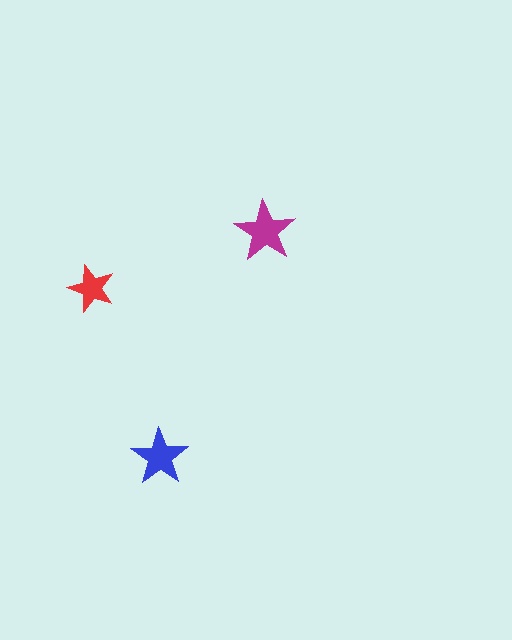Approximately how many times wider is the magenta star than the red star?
About 1.5 times wider.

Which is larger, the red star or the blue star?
The blue one.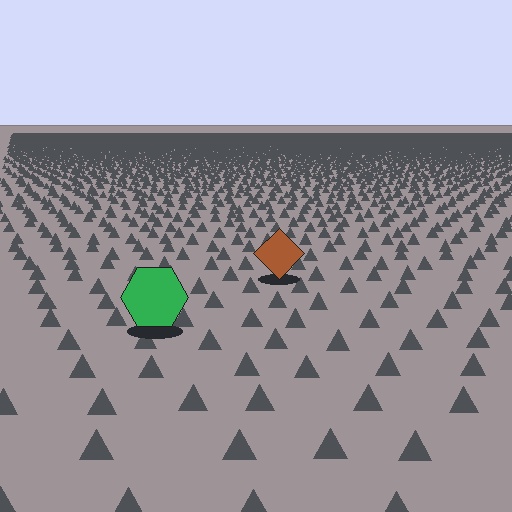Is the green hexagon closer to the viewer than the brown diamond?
Yes. The green hexagon is closer — you can tell from the texture gradient: the ground texture is coarser near it.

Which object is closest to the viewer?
The green hexagon is closest. The texture marks near it are larger and more spread out.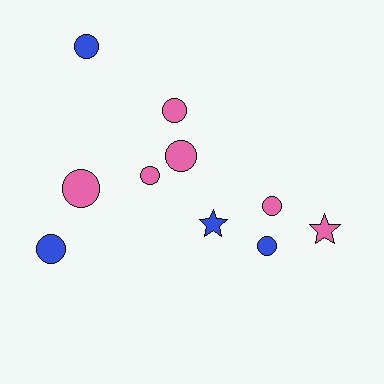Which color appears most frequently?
Pink, with 6 objects.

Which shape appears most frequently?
Circle, with 8 objects.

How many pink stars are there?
There is 1 pink star.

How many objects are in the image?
There are 10 objects.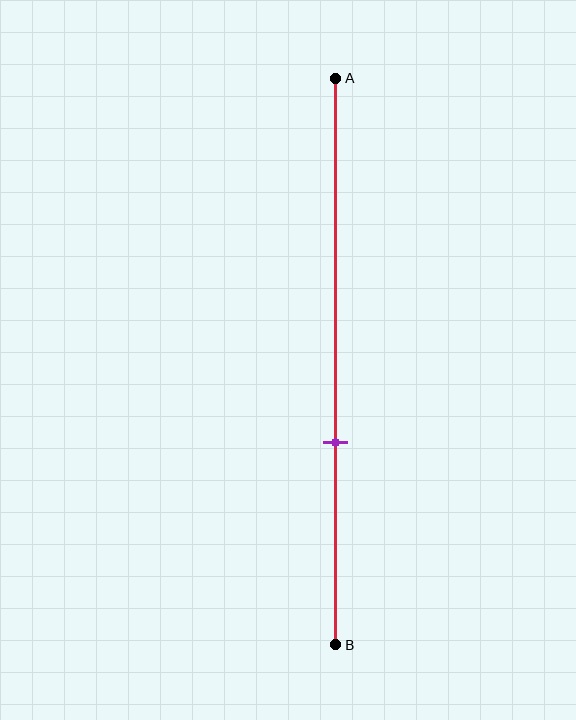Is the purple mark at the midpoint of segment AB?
No, the mark is at about 65% from A, not at the 50% midpoint.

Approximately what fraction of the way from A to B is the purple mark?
The purple mark is approximately 65% of the way from A to B.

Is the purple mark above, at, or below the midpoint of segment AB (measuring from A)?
The purple mark is below the midpoint of segment AB.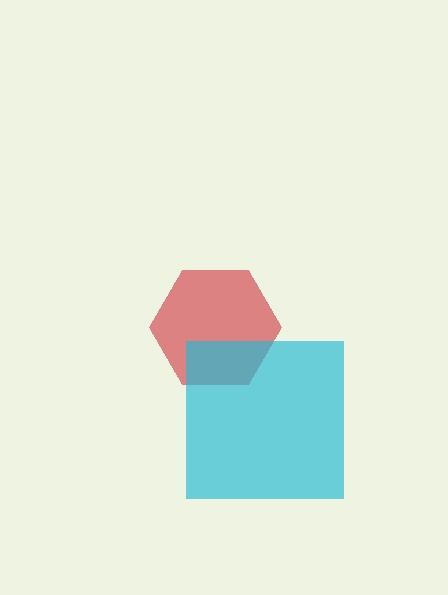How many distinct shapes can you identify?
There are 2 distinct shapes: a red hexagon, a cyan square.